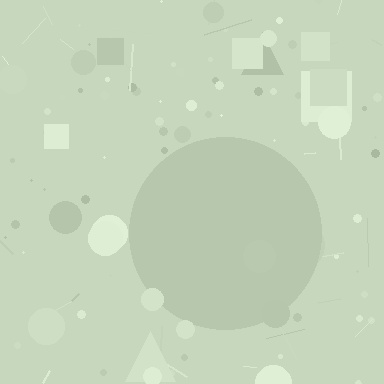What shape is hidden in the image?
A circle is hidden in the image.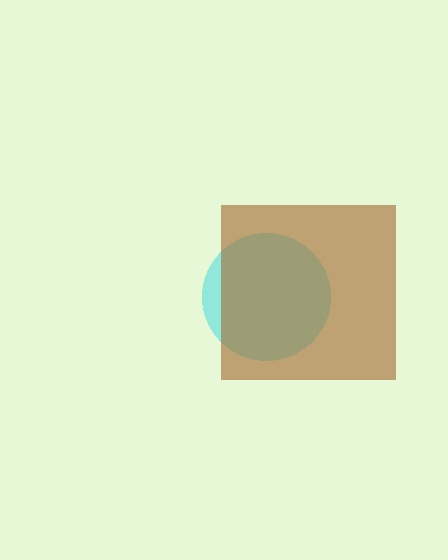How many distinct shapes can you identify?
There are 2 distinct shapes: a cyan circle, a brown square.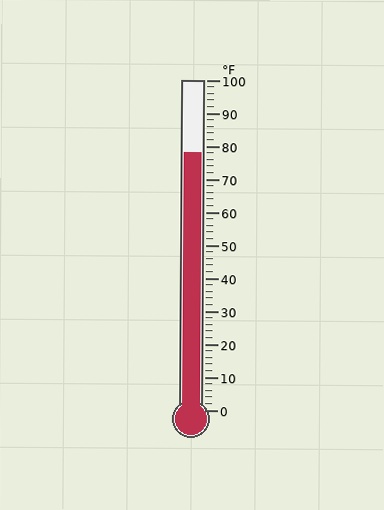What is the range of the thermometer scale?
The thermometer scale ranges from 0°F to 100°F.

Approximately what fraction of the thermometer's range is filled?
The thermometer is filled to approximately 80% of its range.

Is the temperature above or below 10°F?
The temperature is above 10°F.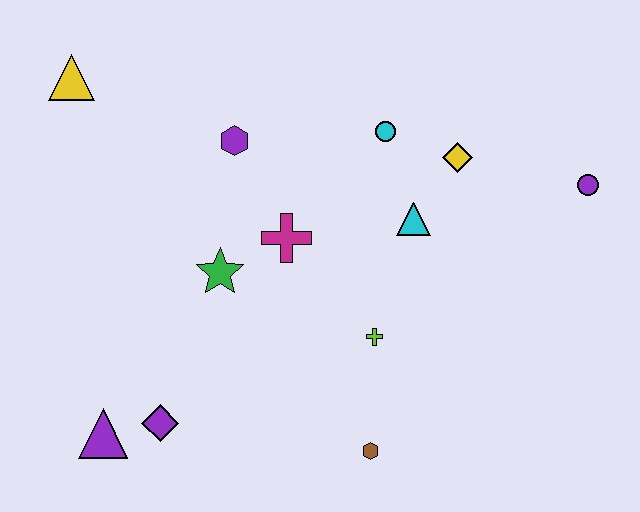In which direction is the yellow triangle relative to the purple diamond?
The yellow triangle is above the purple diamond.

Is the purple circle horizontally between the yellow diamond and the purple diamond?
No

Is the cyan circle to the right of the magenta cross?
Yes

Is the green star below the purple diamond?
No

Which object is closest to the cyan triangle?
The yellow diamond is closest to the cyan triangle.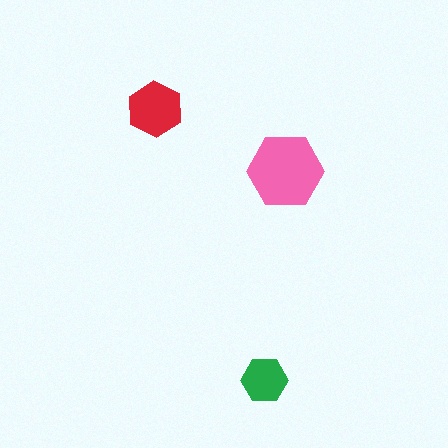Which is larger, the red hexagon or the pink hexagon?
The pink one.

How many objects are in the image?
There are 3 objects in the image.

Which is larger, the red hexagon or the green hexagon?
The red one.